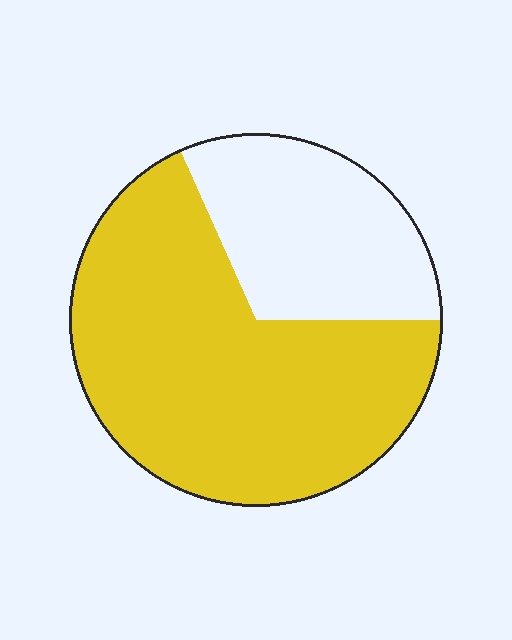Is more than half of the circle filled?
Yes.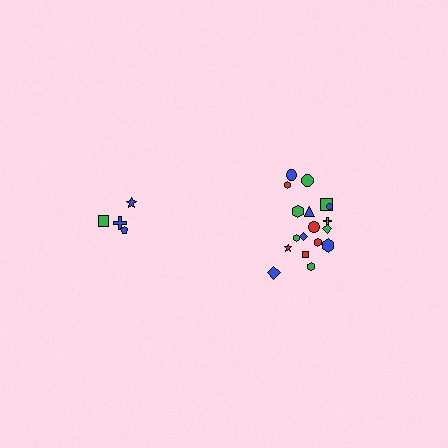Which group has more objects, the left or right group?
The right group.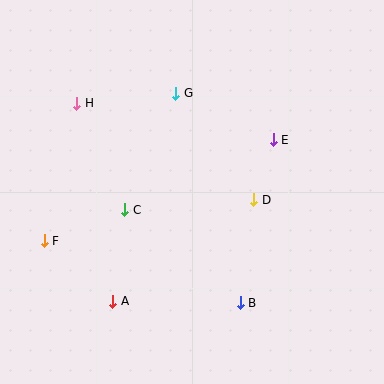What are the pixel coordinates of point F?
Point F is at (44, 241).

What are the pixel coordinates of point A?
Point A is at (113, 301).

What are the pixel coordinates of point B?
Point B is at (240, 303).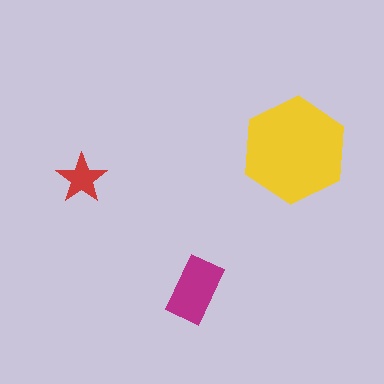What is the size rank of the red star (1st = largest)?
3rd.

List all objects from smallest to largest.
The red star, the magenta rectangle, the yellow hexagon.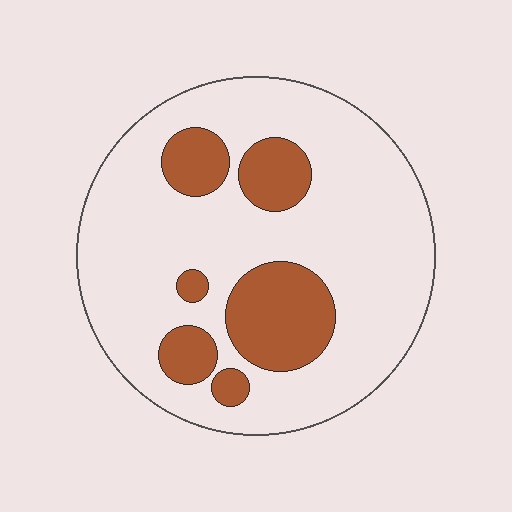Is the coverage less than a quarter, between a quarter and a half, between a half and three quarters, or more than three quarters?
Less than a quarter.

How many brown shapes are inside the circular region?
6.